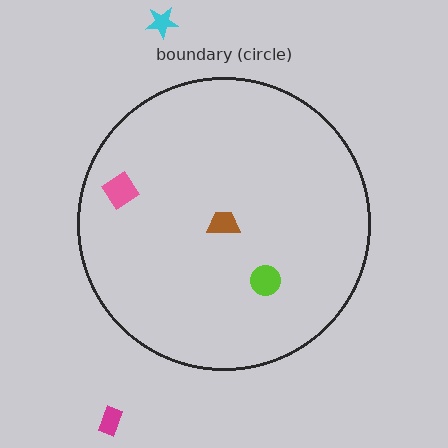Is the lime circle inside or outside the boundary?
Inside.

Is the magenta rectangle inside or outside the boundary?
Outside.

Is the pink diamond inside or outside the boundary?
Inside.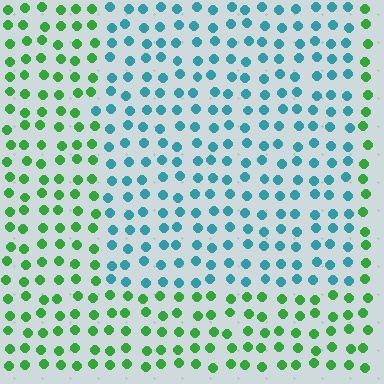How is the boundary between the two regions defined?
The boundary is defined purely by a slight shift in hue (about 62 degrees). Spacing, size, and orientation are identical on both sides.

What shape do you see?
I see a rectangle.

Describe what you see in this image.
The image is filled with small green elements in a uniform arrangement. A rectangle-shaped region is visible where the elements are tinted to a slightly different hue, forming a subtle color boundary.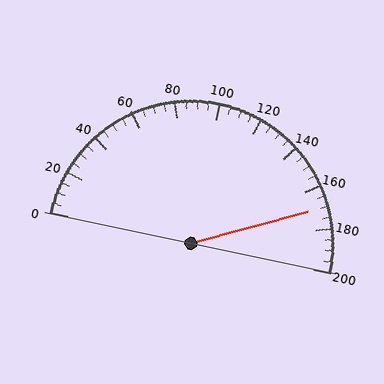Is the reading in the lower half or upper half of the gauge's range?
The reading is in the upper half of the range (0 to 200).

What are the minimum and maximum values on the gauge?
The gauge ranges from 0 to 200.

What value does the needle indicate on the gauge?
The needle indicates approximately 170.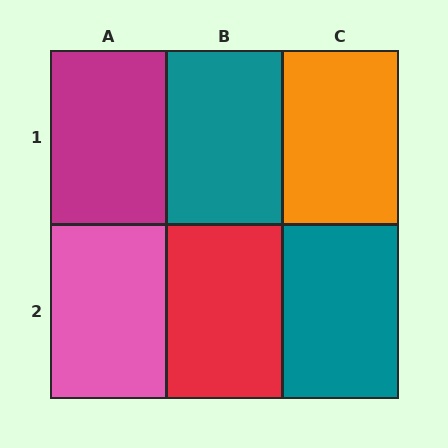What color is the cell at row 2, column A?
Pink.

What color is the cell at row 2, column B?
Red.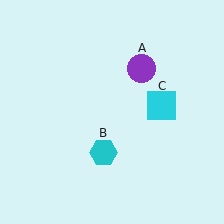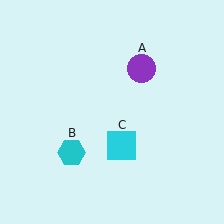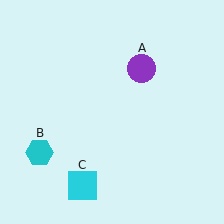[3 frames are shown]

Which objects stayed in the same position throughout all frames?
Purple circle (object A) remained stationary.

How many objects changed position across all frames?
2 objects changed position: cyan hexagon (object B), cyan square (object C).